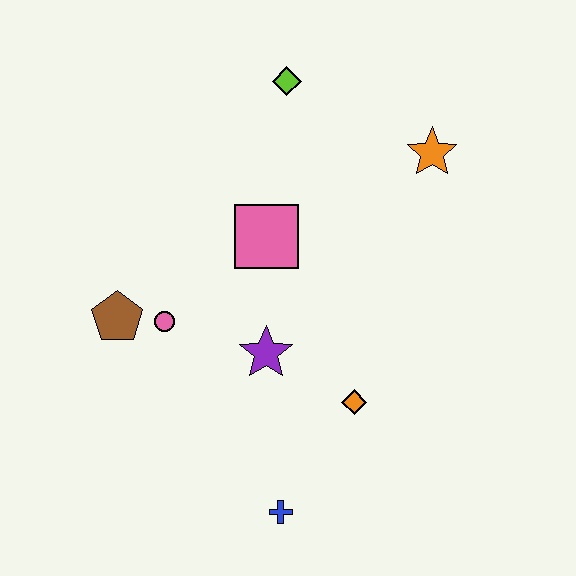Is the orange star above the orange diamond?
Yes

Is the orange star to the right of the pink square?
Yes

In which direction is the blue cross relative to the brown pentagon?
The blue cross is below the brown pentagon.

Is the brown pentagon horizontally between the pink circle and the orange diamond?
No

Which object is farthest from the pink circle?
The orange star is farthest from the pink circle.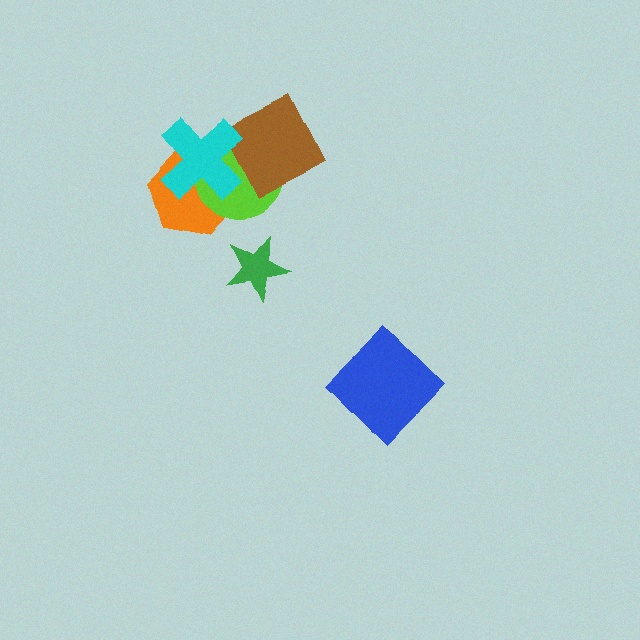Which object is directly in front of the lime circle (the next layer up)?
The brown square is directly in front of the lime circle.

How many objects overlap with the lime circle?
3 objects overlap with the lime circle.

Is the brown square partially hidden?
Yes, it is partially covered by another shape.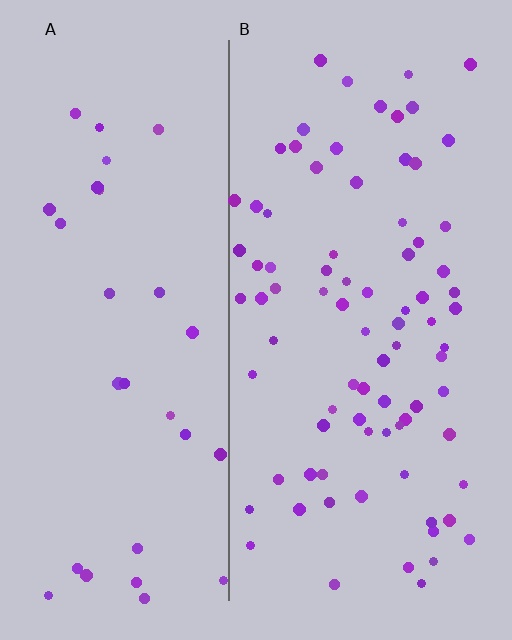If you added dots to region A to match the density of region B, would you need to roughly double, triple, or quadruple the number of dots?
Approximately triple.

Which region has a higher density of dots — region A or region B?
B (the right).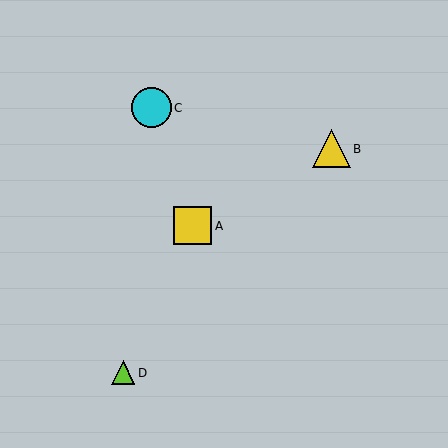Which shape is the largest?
The cyan circle (labeled C) is the largest.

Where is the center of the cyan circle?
The center of the cyan circle is at (151, 108).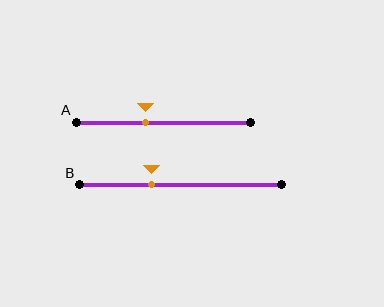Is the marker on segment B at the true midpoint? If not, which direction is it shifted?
No, the marker on segment B is shifted to the left by about 15% of the segment length.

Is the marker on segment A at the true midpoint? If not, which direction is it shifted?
No, the marker on segment A is shifted to the left by about 10% of the segment length.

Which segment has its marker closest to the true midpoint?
Segment A has its marker closest to the true midpoint.